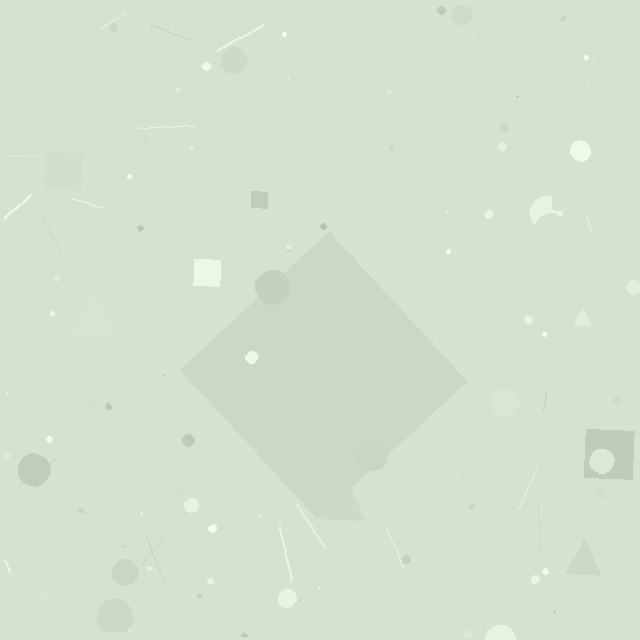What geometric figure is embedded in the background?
A diamond is embedded in the background.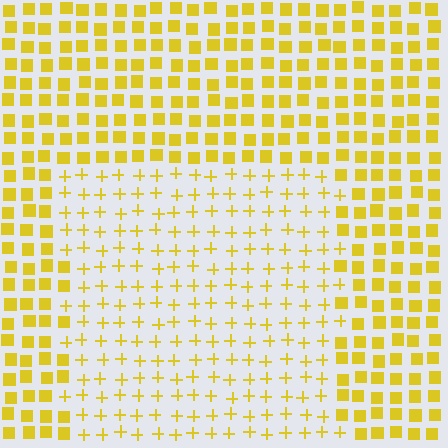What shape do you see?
I see a rectangle.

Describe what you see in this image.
The image is filled with small yellow elements arranged in a uniform grid. A rectangle-shaped region contains plus signs, while the surrounding area contains squares. The boundary is defined purely by the change in element shape.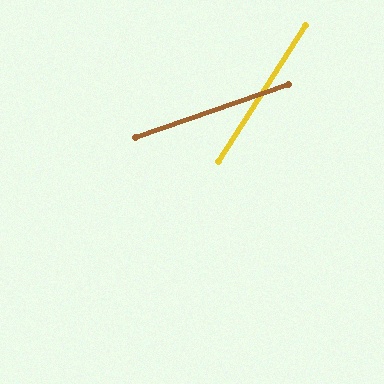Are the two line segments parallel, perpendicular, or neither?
Neither parallel nor perpendicular — they differ by about 38°.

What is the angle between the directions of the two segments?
Approximately 38 degrees.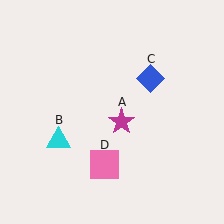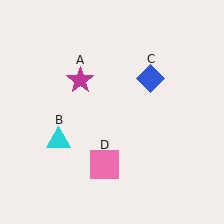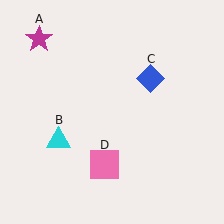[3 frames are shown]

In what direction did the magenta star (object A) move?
The magenta star (object A) moved up and to the left.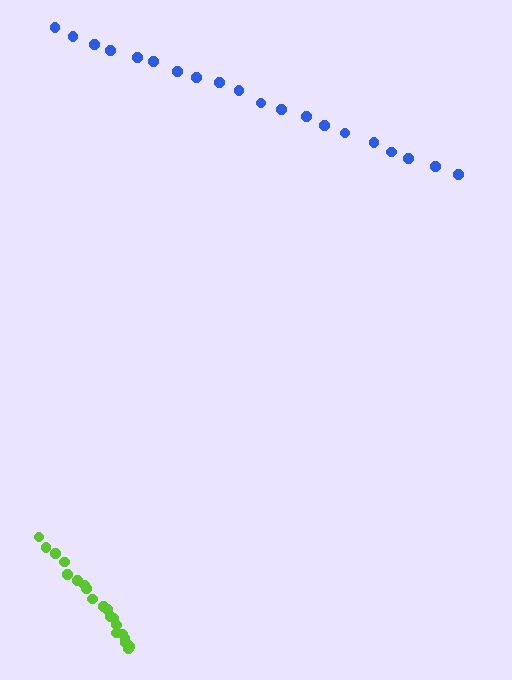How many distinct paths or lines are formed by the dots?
There are 2 distinct paths.